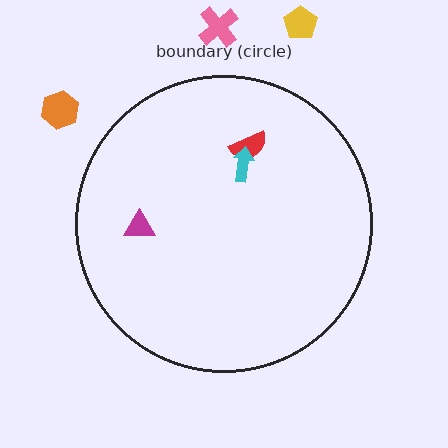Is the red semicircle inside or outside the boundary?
Inside.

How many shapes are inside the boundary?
3 inside, 3 outside.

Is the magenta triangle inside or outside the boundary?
Inside.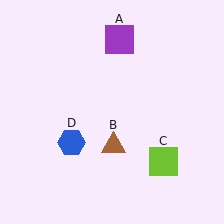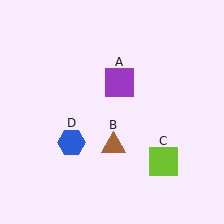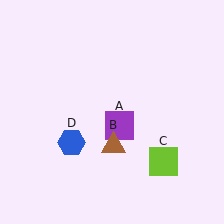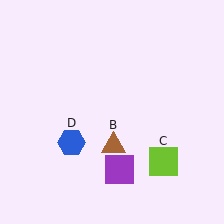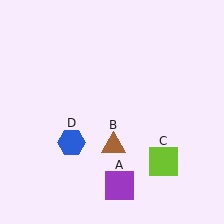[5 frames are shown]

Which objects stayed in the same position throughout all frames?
Brown triangle (object B) and lime square (object C) and blue hexagon (object D) remained stationary.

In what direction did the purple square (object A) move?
The purple square (object A) moved down.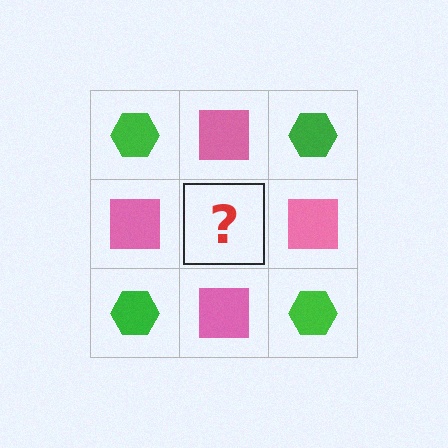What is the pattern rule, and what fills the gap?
The rule is that it alternates green hexagon and pink square in a checkerboard pattern. The gap should be filled with a green hexagon.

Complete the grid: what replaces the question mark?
The question mark should be replaced with a green hexagon.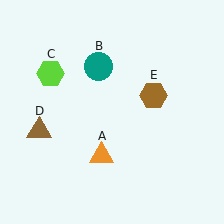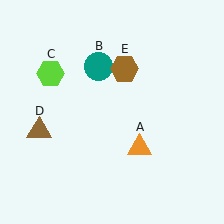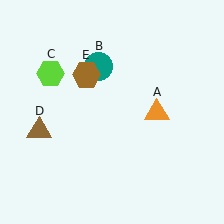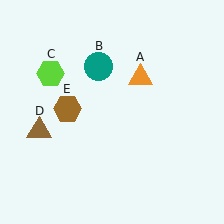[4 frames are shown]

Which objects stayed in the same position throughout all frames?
Teal circle (object B) and lime hexagon (object C) and brown triangle (object D) remained stationary.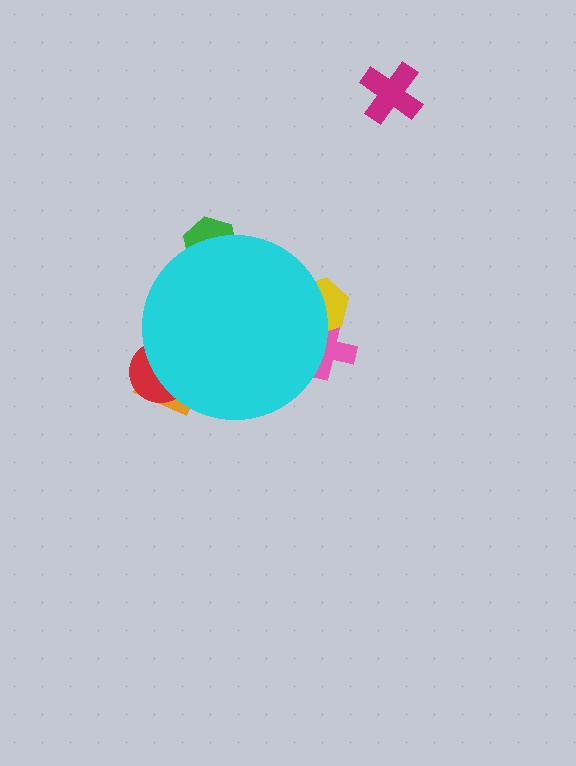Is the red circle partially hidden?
Yes, the red circle is partially hidden behind the cyan circle.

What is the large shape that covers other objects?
A cyan circle.